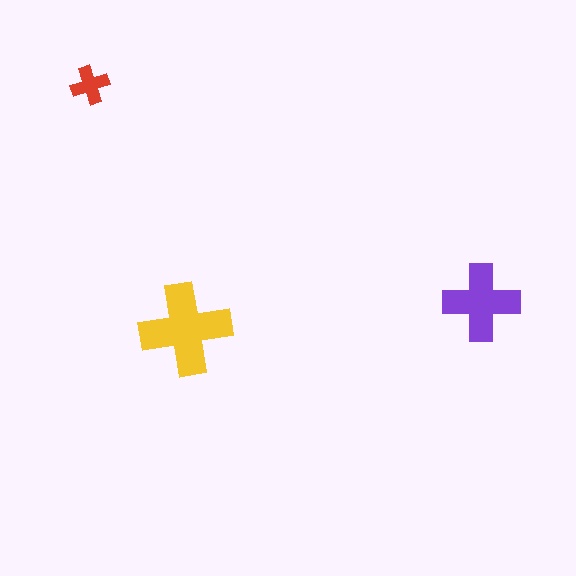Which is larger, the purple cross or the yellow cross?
The yellow one.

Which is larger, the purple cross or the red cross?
The purple one.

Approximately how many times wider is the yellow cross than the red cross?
About 2.5 times wider.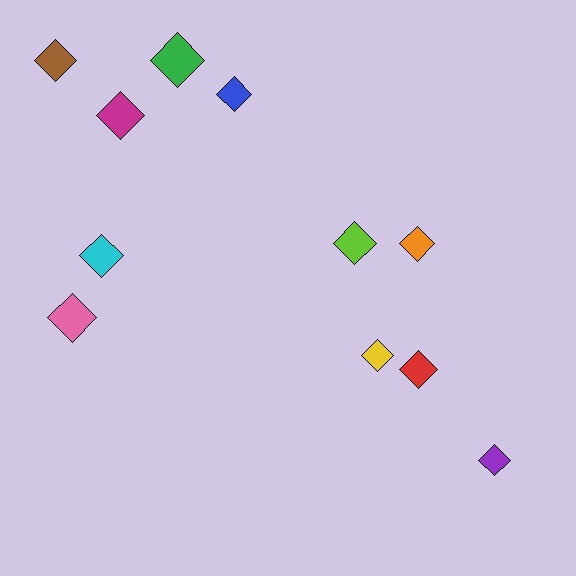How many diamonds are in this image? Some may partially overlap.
There are 11 diamonds.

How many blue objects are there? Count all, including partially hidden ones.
There is 1 blue object.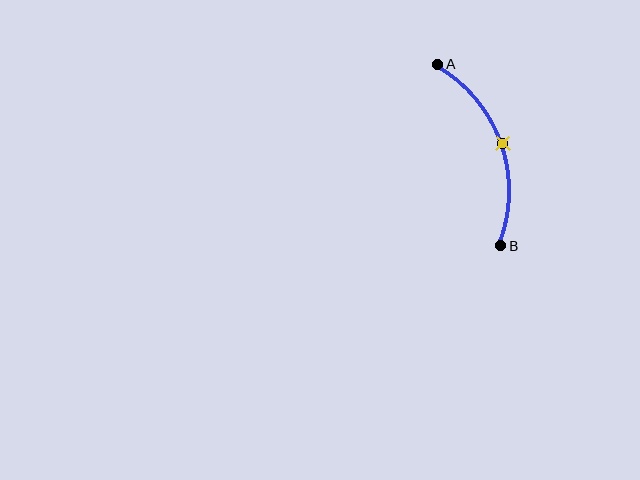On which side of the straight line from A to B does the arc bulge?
The arc bulges to the right of the straight line connecting A and B.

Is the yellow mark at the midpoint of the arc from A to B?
Yes. The yellow mark lies on the arc at equal arc-length from both A and B — it is the arc midpoint.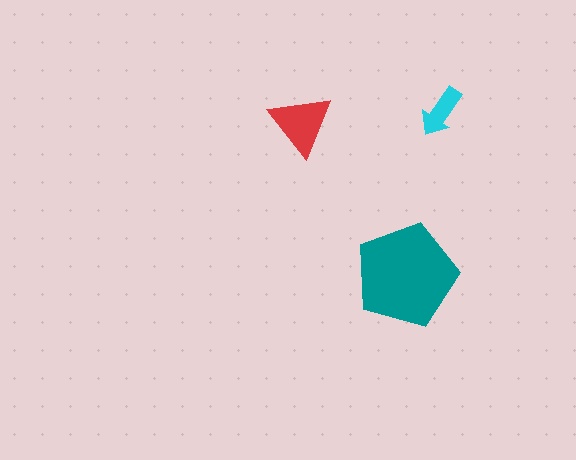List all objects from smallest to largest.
The cyan arrow, the red triangle, the teal pentagon.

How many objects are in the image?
There are 3 objects in the image.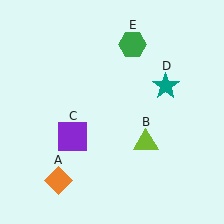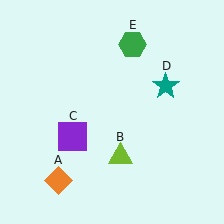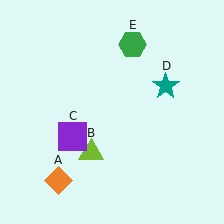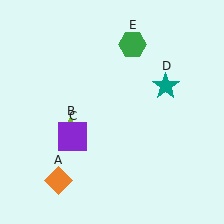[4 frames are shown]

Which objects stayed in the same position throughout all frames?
Orange diamond (object A) and purple square (object C) and teal star (object D) and green hexagon (object E) remained stationary.